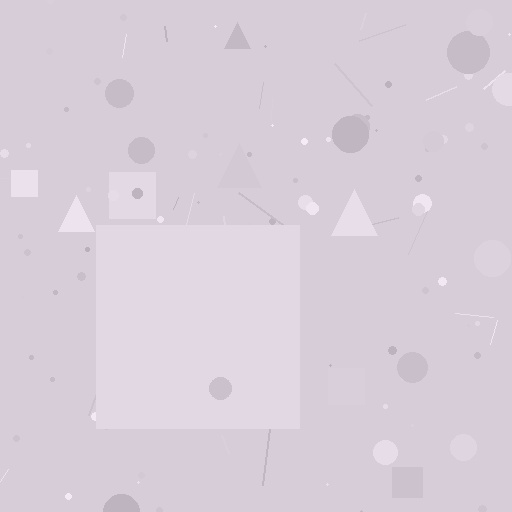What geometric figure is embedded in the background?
A square is embedded in the background.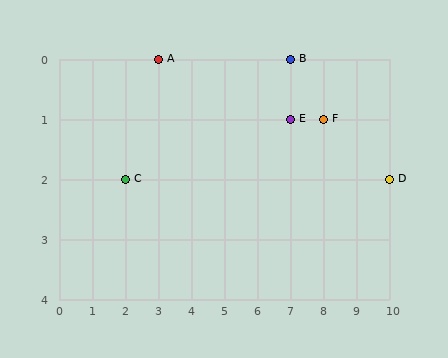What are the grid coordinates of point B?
Point B is at grid coordinates (7, 0).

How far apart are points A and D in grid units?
Points A and D are 7 columns and 2 rows apart (about 7.3 grid units diagonally).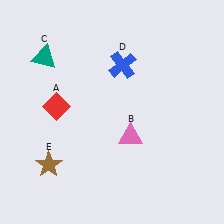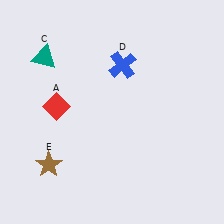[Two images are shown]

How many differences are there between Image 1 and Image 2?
There is 1 difference between the two images.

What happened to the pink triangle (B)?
The pink triangle (B) was removed in Image 2. It was in the bottom-right area of Image 1.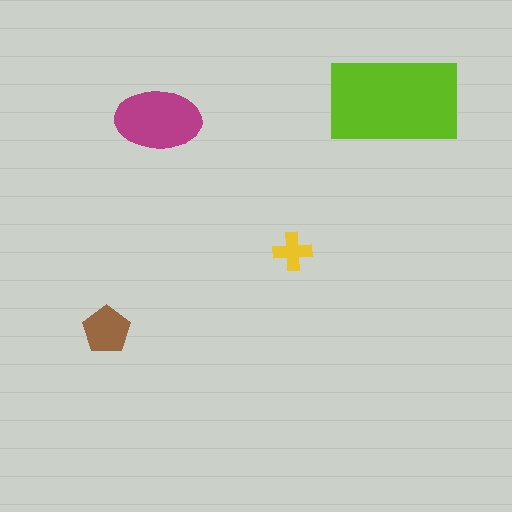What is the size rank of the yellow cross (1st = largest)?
4th.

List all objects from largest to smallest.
The lime rectangle, the magenta ellipse, the brown pentagon, the yellow cross.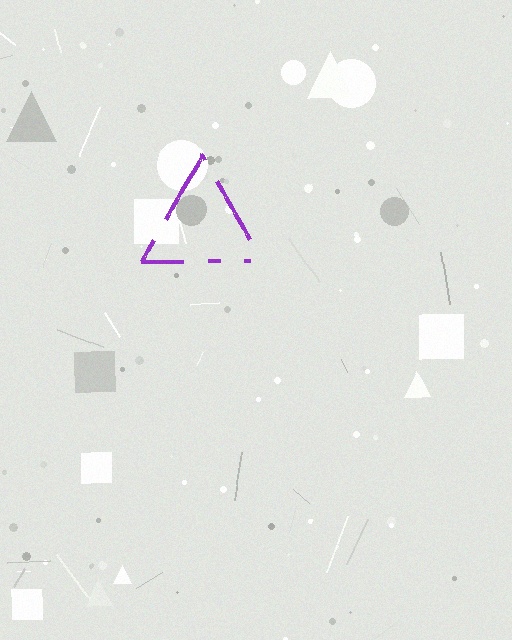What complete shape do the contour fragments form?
The contour fragments form a triangle.